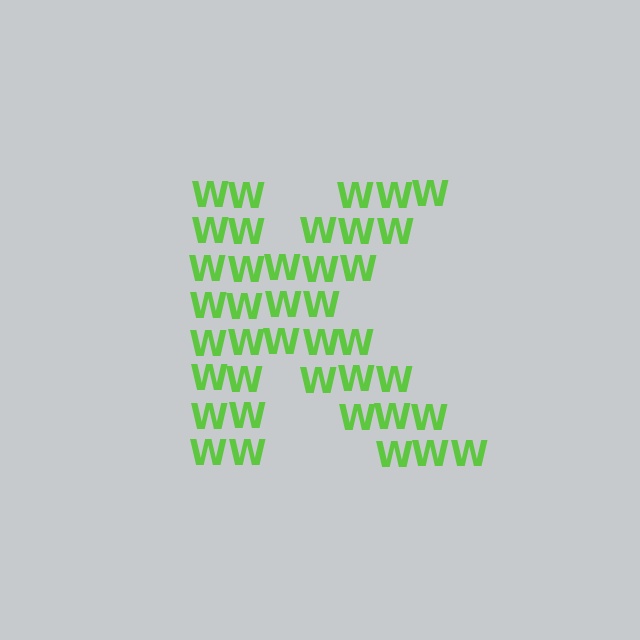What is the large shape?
The large shape is the letter K.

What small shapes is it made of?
It is made of small letter W's.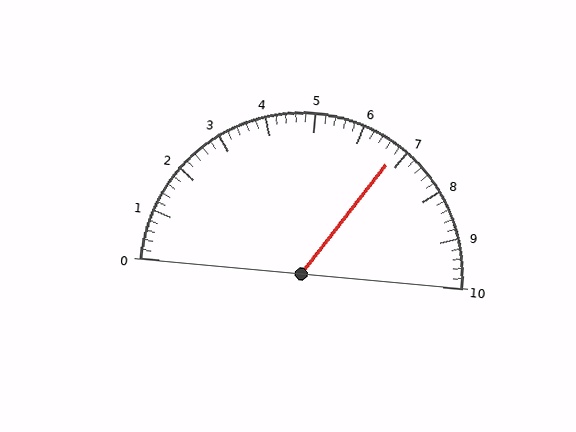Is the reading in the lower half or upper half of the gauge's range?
The reading is in the upper half of the range (0 to 10).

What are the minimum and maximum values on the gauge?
The gauge ranges from 0 to 10.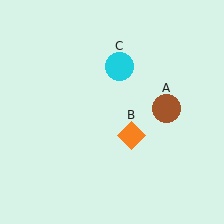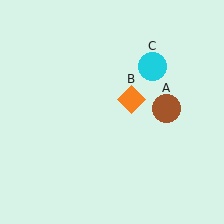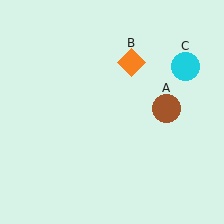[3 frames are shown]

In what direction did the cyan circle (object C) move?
The cyan circle (object C) moved right.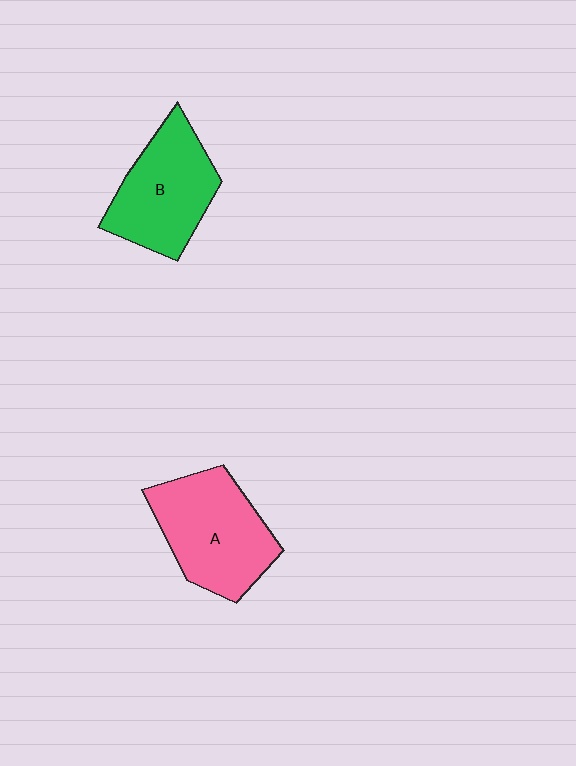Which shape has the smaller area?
Shape B (green).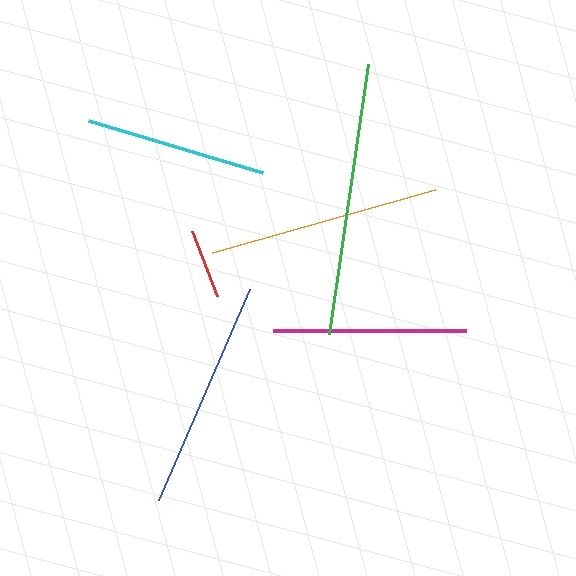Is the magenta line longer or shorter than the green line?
The green line is longer than the magenta line.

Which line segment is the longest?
The green line is the longest at approximately 273 pixels.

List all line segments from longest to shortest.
From longest to shortest: green, orange, blue, magenta, cyan, red.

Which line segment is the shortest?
The red line is the shortest at approximately 70 pixels.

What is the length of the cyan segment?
The cyan segment is approximately 182 pixels long.